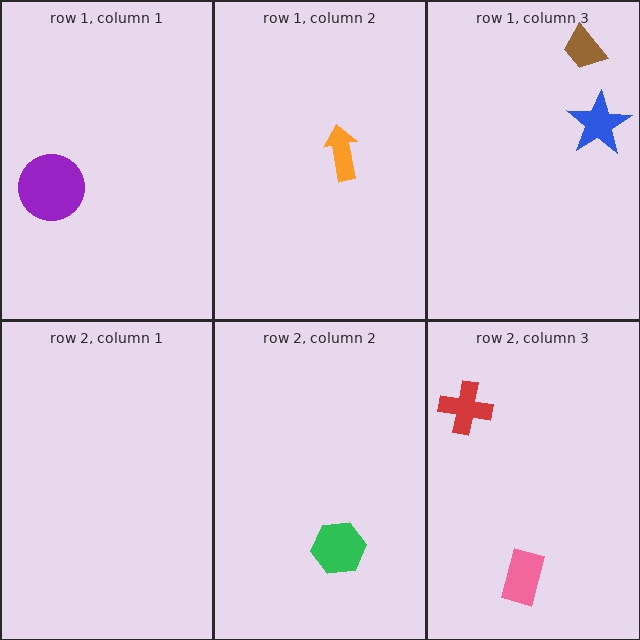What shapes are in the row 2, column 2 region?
The green hexagon.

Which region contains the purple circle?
The row 1, column 1 region.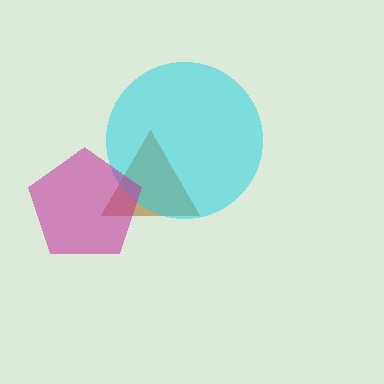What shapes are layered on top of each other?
The layered shapes are: a brown triangle, a cyan circle, a magenta pentagon.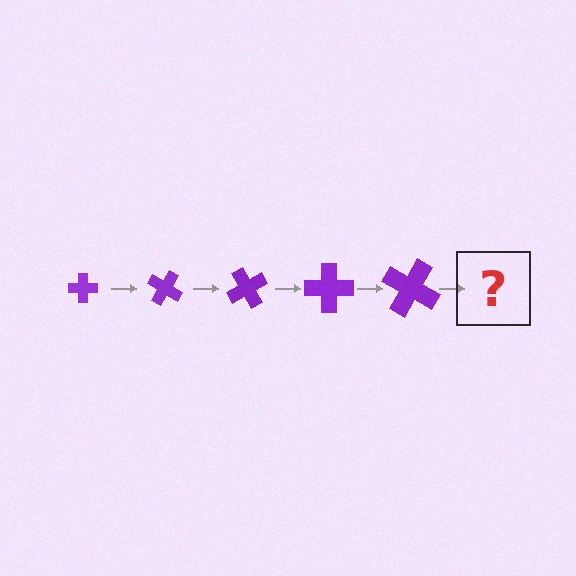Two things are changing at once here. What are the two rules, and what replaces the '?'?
The two rules are that the cross grows larger each step and it rotates 30 degrees each step. The '?' should be a cross, larger than the previous one and rotated 150 degrees from the start.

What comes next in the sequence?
The next element should be a cross, larger than the previous one and rotated 150 degrees from the start.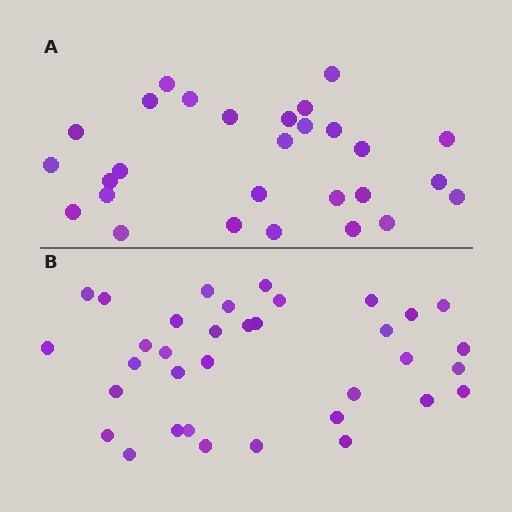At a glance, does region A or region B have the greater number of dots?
Region B (the bottom region) has more dots.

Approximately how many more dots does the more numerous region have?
Region B has roughly 8 or so more dots than region A.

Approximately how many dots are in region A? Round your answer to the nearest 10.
About 30 dots. (The exact count is 28, which rounds to 30.)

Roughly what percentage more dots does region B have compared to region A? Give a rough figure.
About 25% more.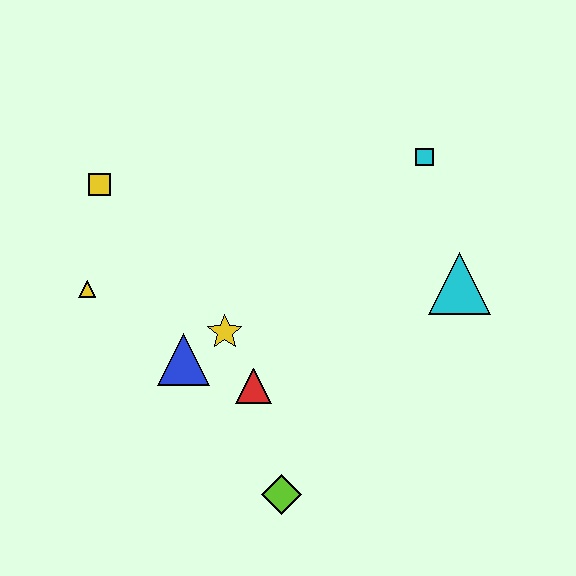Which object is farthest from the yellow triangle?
The cyan triangle is farthest from the yellow triangle.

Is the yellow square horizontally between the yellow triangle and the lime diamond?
Yes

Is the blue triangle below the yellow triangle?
Yes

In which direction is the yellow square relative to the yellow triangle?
The yellow square is above the yellow triangle.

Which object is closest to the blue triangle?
The yellow star is closest to the blue triangle.